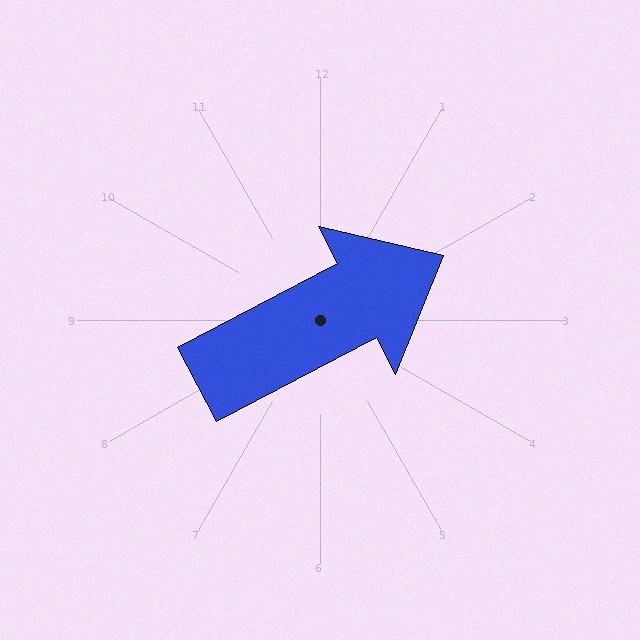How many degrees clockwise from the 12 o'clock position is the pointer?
Approximately 62 degrees.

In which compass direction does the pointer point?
Northeast.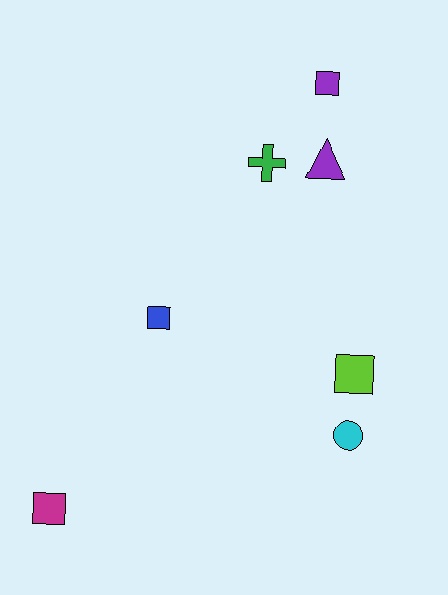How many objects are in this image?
There are 7 objects.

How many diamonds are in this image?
There are no diamonds.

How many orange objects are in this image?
There are no orange objects.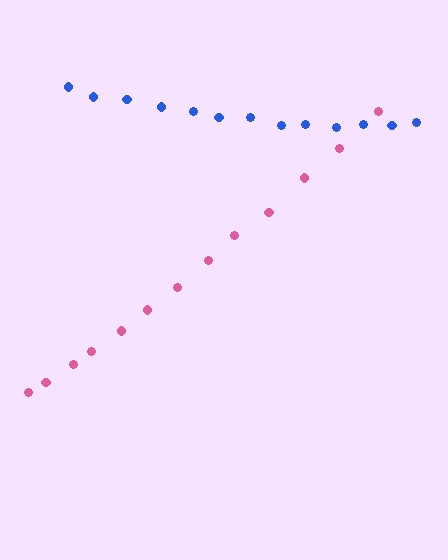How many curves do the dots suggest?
There are 2 distinct paths.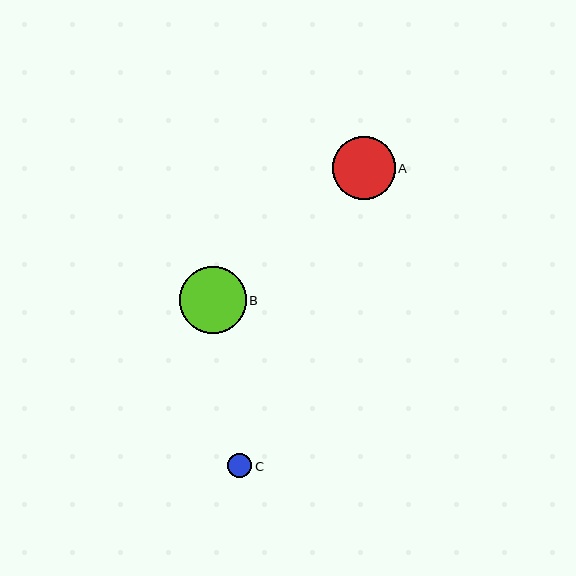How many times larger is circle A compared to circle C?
Circle A is approximately 2.6 times the size of circle C.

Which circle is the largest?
Circle B is the largest with a size of approximately 67 pixels.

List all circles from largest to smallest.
From largest to smallest: B, A, C.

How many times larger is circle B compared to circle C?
Circle B is approximately 2.8 times the size of circle C.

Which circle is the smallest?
Circle C is the smallest with a size of approximately 24 pixels.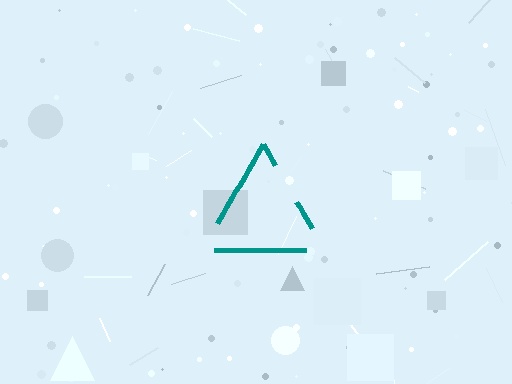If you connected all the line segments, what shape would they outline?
They would outline a triangle.